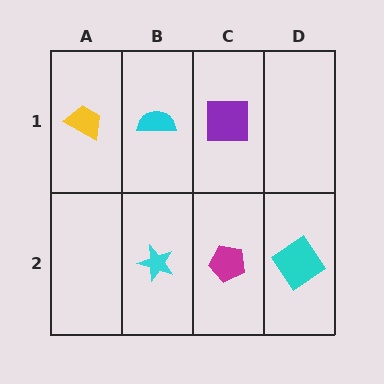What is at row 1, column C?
A purple square.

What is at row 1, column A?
A yellow trapezoid.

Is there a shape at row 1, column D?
No, that cell is empty.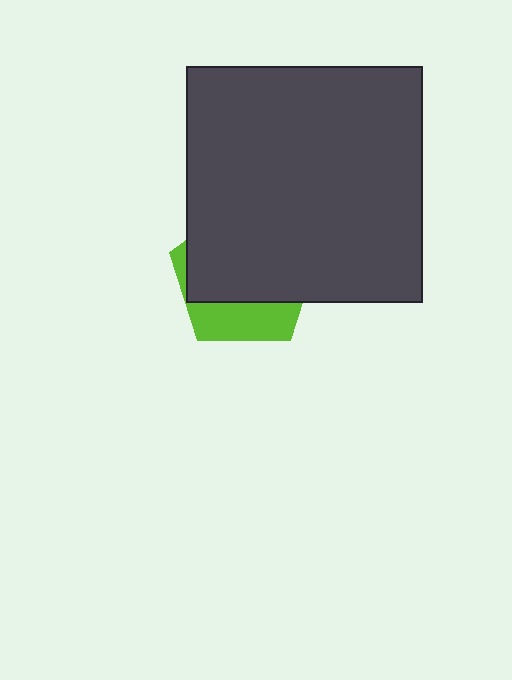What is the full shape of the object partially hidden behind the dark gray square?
The partially hidden object is a lime pentagon.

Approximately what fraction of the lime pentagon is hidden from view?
Roughly 70% of the lime pentagon is hidden behind the dark gray square.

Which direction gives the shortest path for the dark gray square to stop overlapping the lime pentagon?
Moving up gives the shortest separation.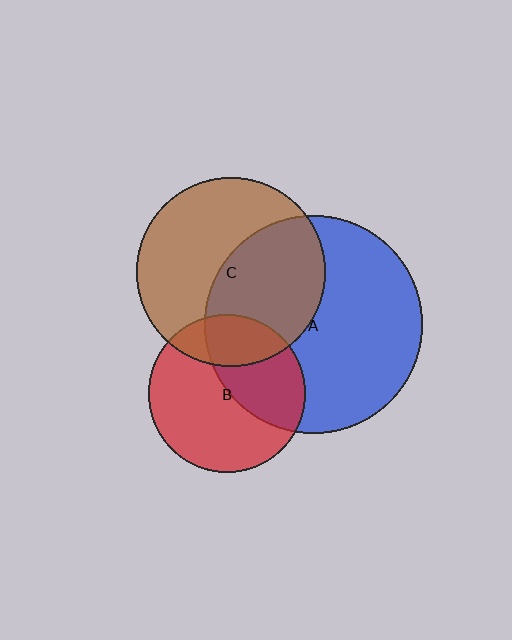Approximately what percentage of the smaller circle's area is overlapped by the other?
Approximately 50%.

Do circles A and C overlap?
Yes.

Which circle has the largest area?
Circle A (blue).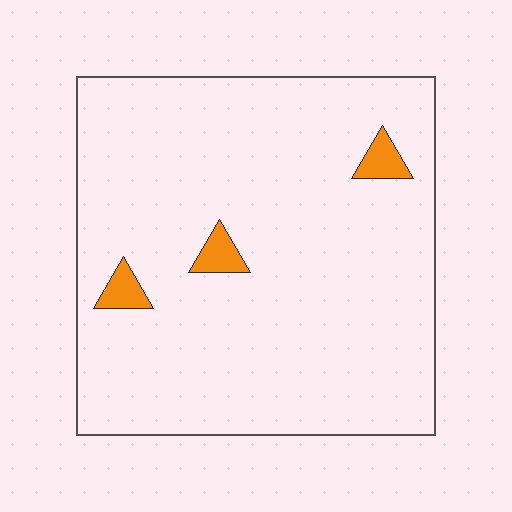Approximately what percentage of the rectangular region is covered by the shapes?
Approximately 5%.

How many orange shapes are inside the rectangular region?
3.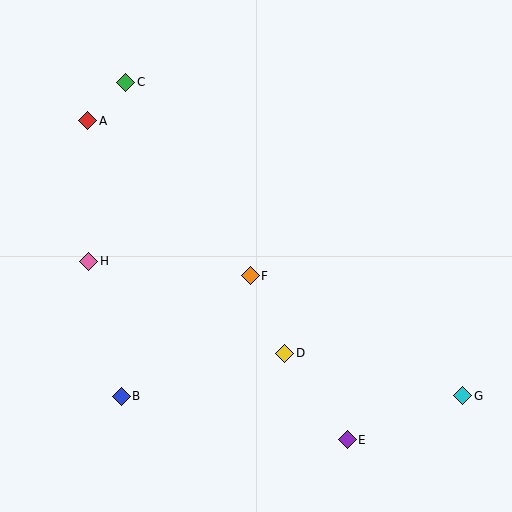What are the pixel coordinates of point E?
Point E is at (347, 440).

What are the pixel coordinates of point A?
Point A is at (88, 121).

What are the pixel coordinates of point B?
Point B is at (121, 396).